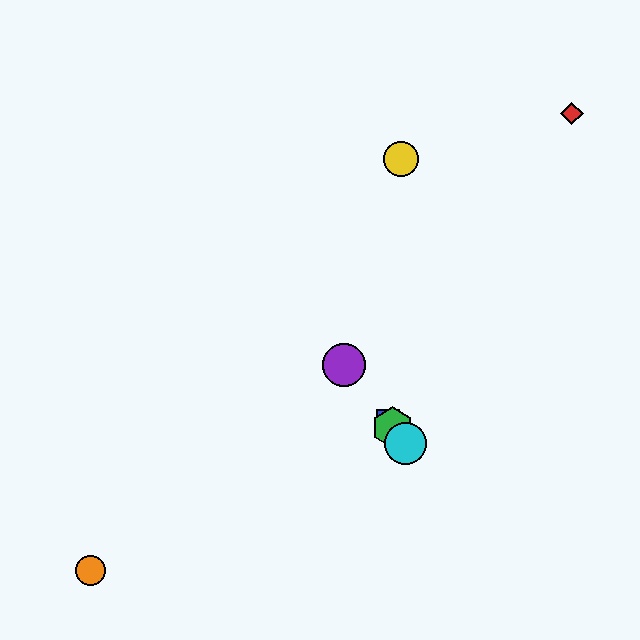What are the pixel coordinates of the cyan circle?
The cyan circle is at (405, 444).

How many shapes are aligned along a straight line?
4 shapes (the blue square, the green hexagon, the purple circle, the cyan circle) are aligned along a straight line.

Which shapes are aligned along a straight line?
The blue square, the green hexagon, the purple circle, the cyan circle are aligned along a straight line.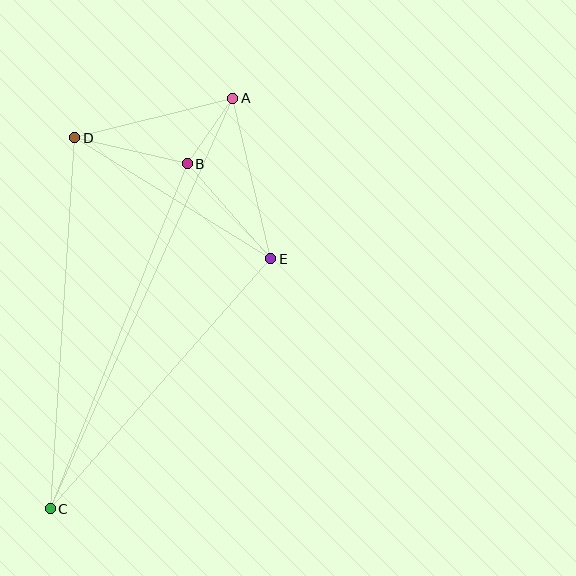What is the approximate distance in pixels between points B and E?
The distance between B and E is approximately 127 pixels.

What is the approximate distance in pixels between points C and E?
The distance between C and E is approximately 333 pixels.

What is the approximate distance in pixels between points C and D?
The distance between C and D is approximately 371 pixels.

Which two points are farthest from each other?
Points A and C are farthest from each other.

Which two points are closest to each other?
Points A and B are closest to each other.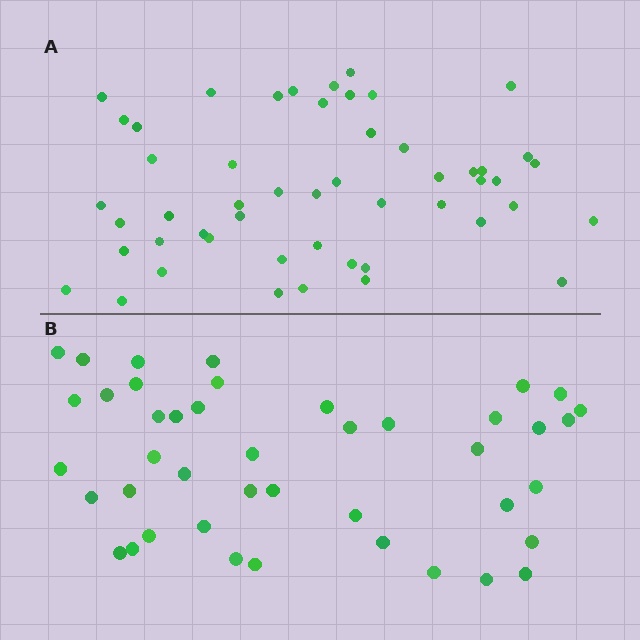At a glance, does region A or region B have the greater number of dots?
Region A (the top region) has more dots.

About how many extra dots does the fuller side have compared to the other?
Region A has roughly 8 or so more dots than region B.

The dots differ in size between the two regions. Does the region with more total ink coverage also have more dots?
No. Region B has more total ink coverage because its dots are larger, but region A actually contains more individual dots. Total area can be misleading — the number of items is what matters here.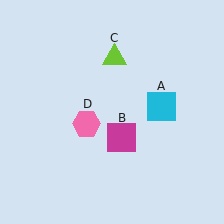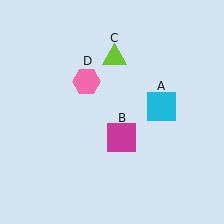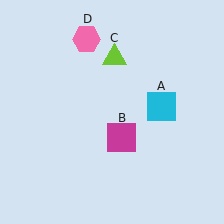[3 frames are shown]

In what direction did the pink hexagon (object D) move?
The pink hexagon (object D) moved up.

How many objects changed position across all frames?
1 object changed position: pink hexagon (object D).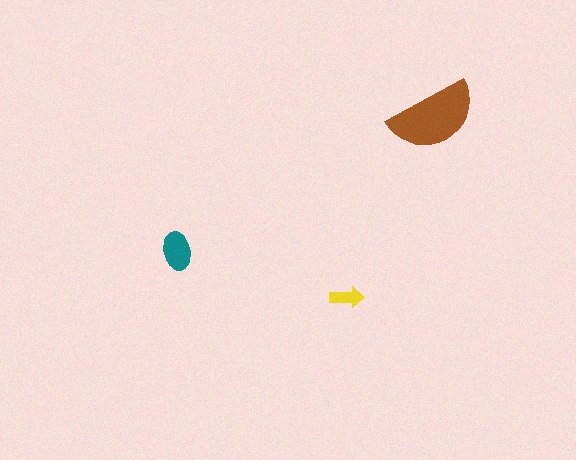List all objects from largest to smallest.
The brown semicircle, the teal ellipse, the yellow arrow.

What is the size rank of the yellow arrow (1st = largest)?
3rd.